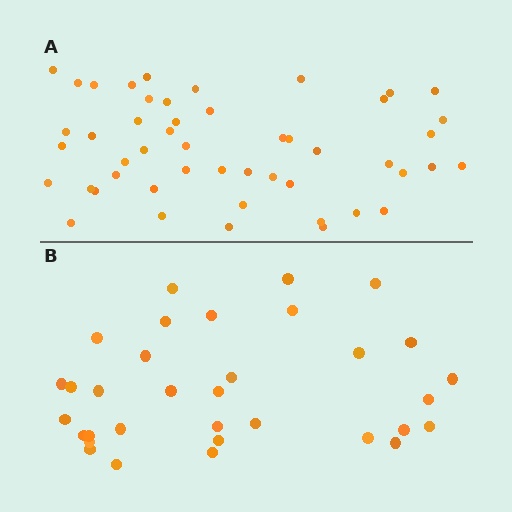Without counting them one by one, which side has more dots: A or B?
Region A (the top region) has more dots.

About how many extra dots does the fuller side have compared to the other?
Region A has approximately 15 more dots than region B.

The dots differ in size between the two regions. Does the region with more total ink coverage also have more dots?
No. Region B has more total ink coverage because its dots are larger, but region A actually contains more individual dots. Total area can be misleading — the number of items is what matters here.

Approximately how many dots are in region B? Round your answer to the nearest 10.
About 30 dots. (The exact count is 33, which rounds to 30.)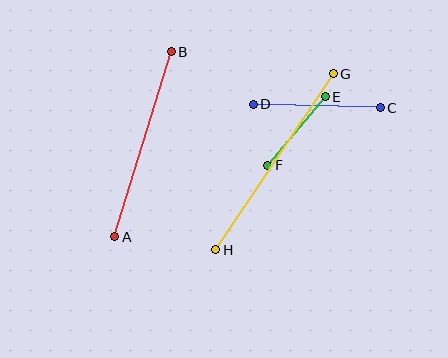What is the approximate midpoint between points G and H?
The midpoint is at approximately (274, 162) pixels.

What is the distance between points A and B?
The distance is approximately 193 pixels.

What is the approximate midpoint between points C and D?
The midpoint is at approximately (317, 106) pixels.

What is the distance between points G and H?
The distance is approximately 212 pixels.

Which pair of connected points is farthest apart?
Points G and H are farthest apart.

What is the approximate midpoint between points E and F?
The midpoint is at approximately (296, 131) pixels.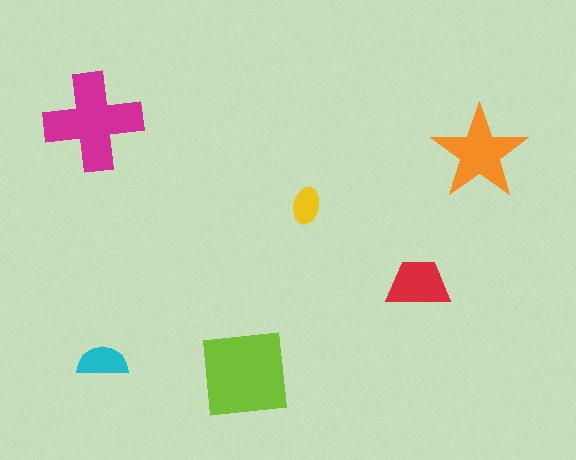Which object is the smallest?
The yellow ellipse.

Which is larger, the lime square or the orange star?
The lime square.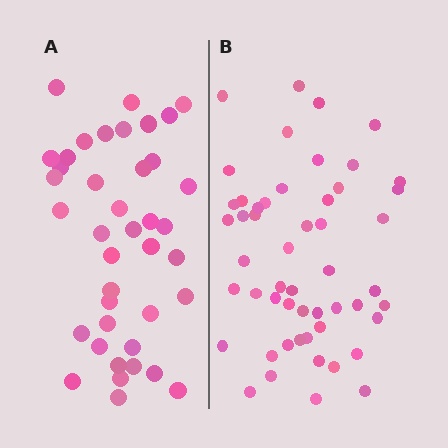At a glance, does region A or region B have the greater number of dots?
Region B (the right region) has more dots.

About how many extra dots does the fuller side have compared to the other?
Region B has roughly 12 or so more dots than region A.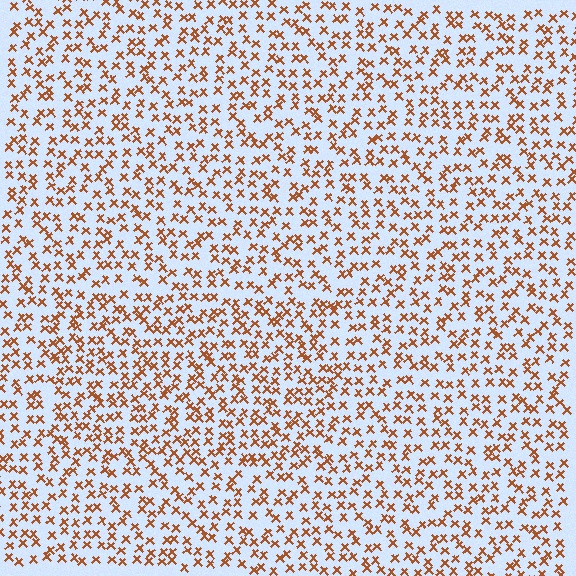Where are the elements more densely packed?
The elements are more densely packed inside the rectangle boundary.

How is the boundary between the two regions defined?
The boundary is defined by a change in element density (approximately 1.3x ratio). All elements are the same color, size, and shape.